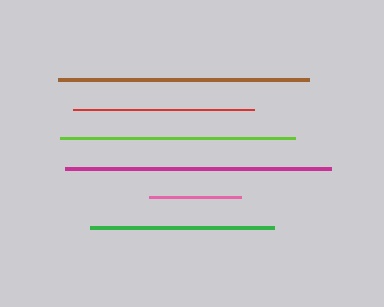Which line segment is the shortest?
The pink line is the shortest at approximately 93 pixels.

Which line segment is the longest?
The magenta line is the longest at approximately 266 pixels.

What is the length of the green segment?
The green segment is approximately 184 pixels long.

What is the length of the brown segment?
The brown segment is approximately 252 pixels long.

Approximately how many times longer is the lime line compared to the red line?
The lime line is approximately 1.3 times the length of the red line.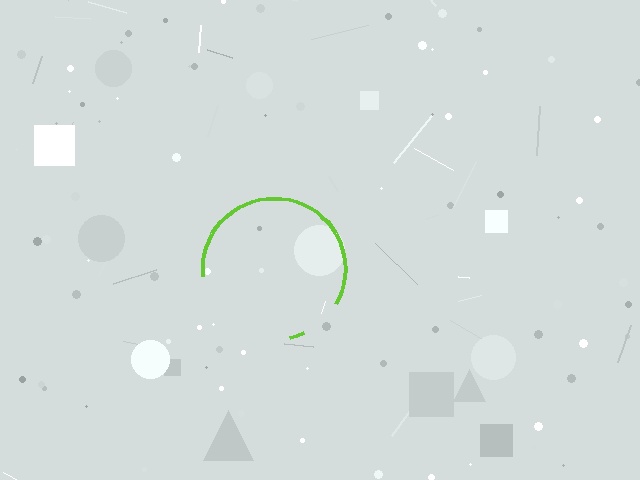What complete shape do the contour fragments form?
The contour fragments form a circle.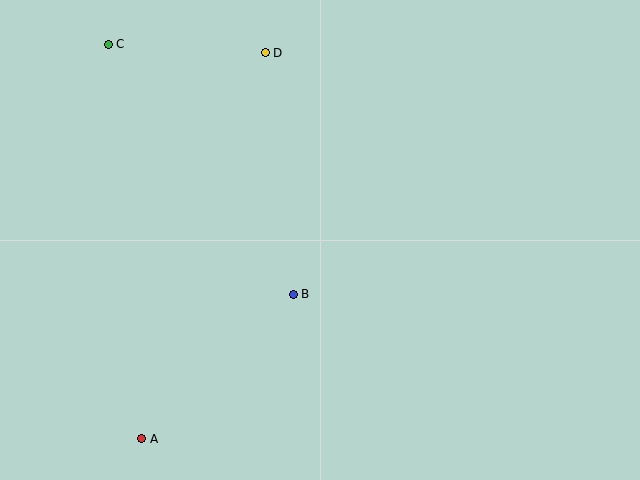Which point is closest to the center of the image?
Point B at (293, 294) is closest to the center.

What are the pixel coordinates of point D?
Point D is at (265, 53).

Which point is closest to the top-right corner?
Point D is closest to the top-right corner.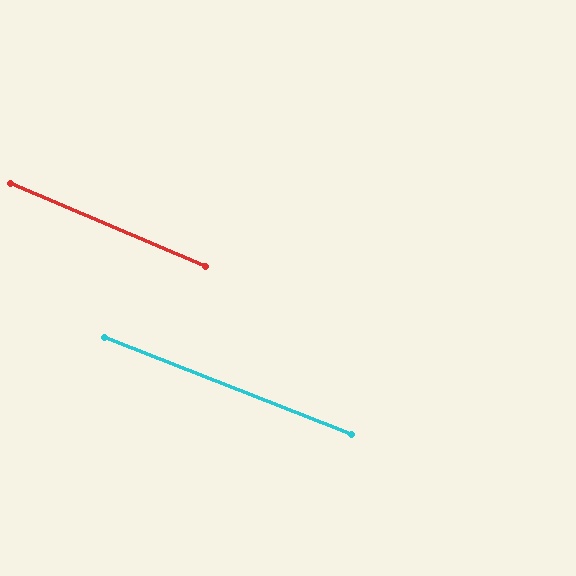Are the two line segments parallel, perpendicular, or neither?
Parallel — their directions differ by only 1.7°.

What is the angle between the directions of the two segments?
Approximately 2 degrees.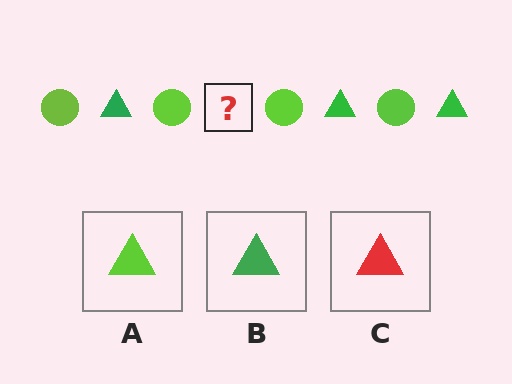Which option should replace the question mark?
Option B.